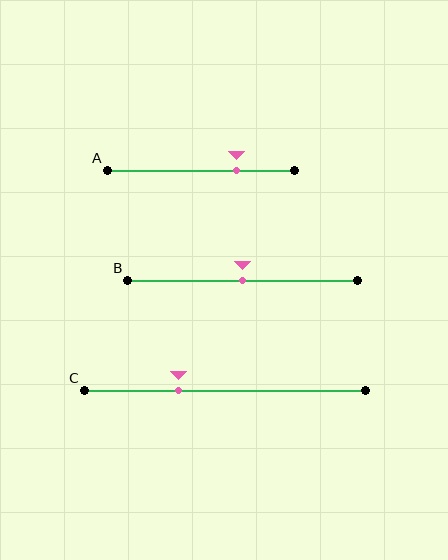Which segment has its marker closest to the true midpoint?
Segment B has its marker closest to the true midpoint.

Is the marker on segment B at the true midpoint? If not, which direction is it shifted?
Yes, the marker on segment B is at the true midpoint.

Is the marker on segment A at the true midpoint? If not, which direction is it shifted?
No, the marker on segment A is shifted to the right by about 19% of the segment length.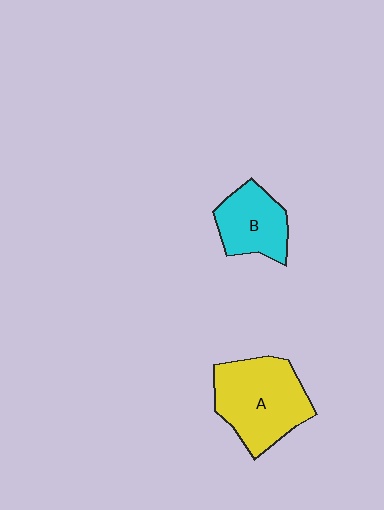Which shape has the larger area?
Shape A (yellow).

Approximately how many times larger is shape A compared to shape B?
Approximately 1.6 times.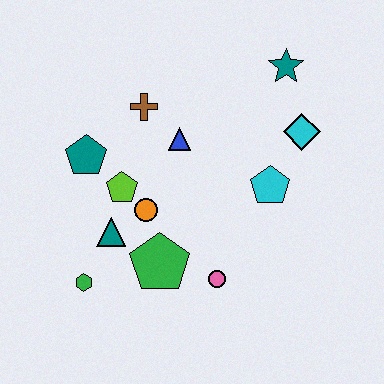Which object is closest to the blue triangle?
The brown cross is closest to the blue triangle.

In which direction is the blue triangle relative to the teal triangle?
The blue triangle is above the teal triangle.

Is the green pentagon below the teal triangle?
Yes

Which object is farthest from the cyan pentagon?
The green hexagon is farthest from the cyan pentagon.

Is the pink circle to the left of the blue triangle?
No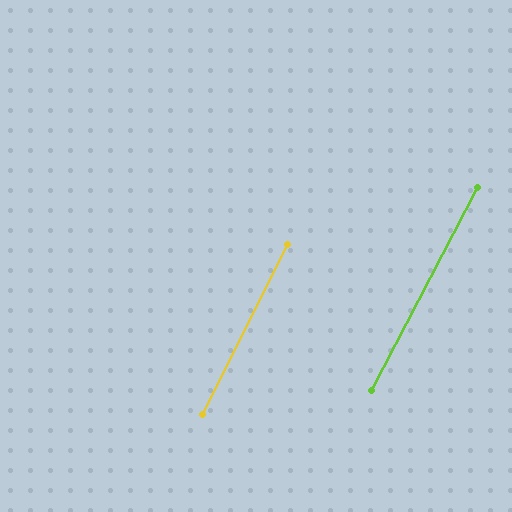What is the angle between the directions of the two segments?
Approximately 1 degree.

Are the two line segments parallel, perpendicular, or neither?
Parallel — their directions differ by only 1.3°.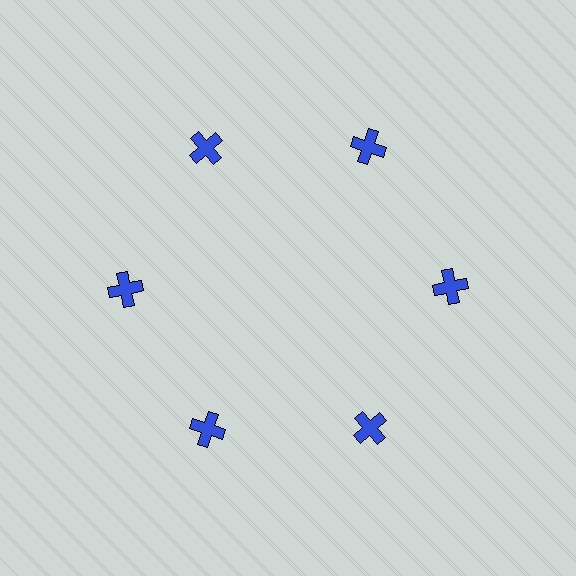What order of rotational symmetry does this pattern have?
This pattern has 6-fold rotational symmetry.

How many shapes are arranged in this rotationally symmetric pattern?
There are 6 shapes, arranged in 6 groups of 1.